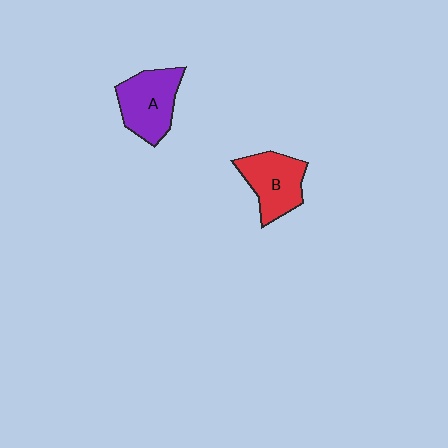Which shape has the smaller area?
Shape B (red).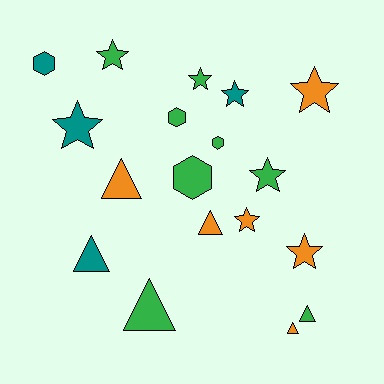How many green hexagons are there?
There are 3 green hexagons.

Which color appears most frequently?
Green, with 8 objects.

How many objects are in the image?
There are 18 objects.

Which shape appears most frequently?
Star, with 8 objects.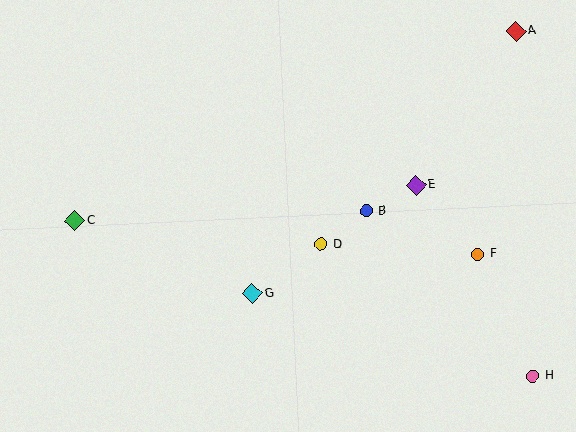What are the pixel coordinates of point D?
Point D is at (321, 244).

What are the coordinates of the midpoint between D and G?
The midpoint between D and G is at (287, 269).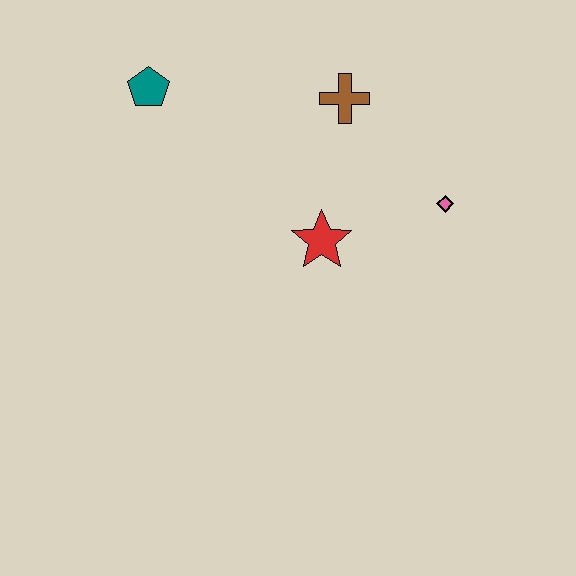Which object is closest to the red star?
The pink diamond is closest to the red star.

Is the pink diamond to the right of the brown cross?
Yes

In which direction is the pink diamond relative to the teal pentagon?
The pink diamond is to the right of the teal pentagon.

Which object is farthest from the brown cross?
The teal pentagon is farthest from the brown cross.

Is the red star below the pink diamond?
Yes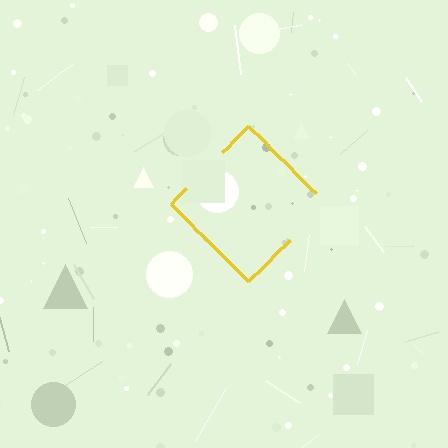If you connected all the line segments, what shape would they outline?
They would outline a diamond.